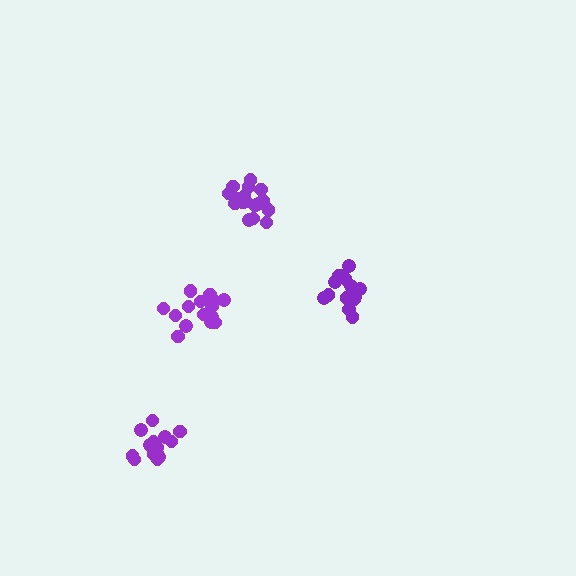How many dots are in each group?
Group 1: 17 dots, Group 2: 15 dots, Group 3: 14 dots, Group 4: 15 dots (61 total).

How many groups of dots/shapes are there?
There are 4 groups.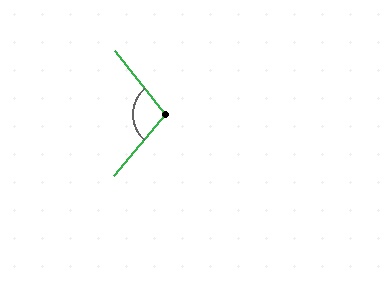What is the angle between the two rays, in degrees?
Approximately 102 degrees.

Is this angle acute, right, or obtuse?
It is obtuse.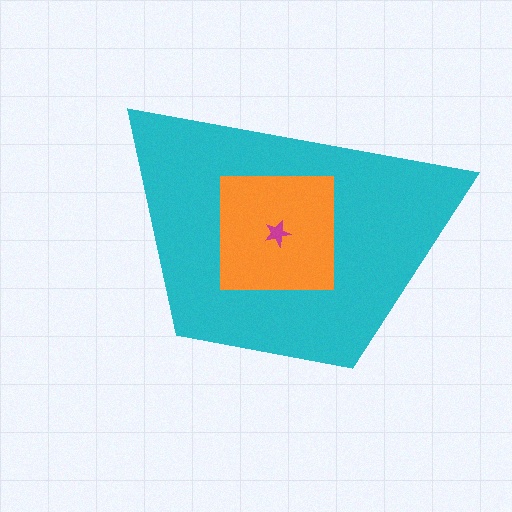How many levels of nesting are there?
3.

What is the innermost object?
The magenta star.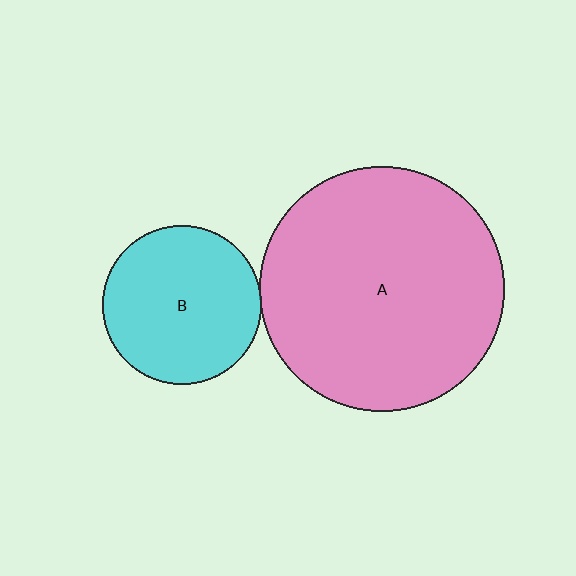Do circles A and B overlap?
Yes.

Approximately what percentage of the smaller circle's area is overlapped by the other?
Approximately 5%.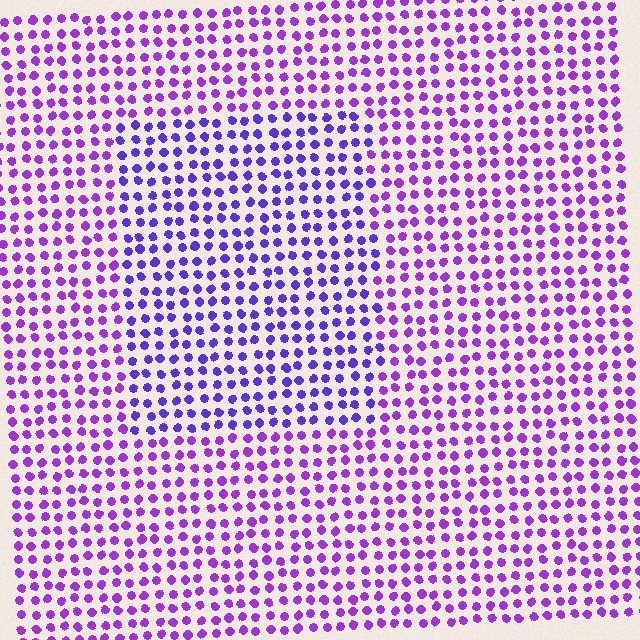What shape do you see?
I see a rectangle.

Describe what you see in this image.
The image is filled with small purple elements in a uniform arrangement. A rectangle-shaped region is visible where the elements are tinted to a slightly different hue, forming a subtle color boundary.